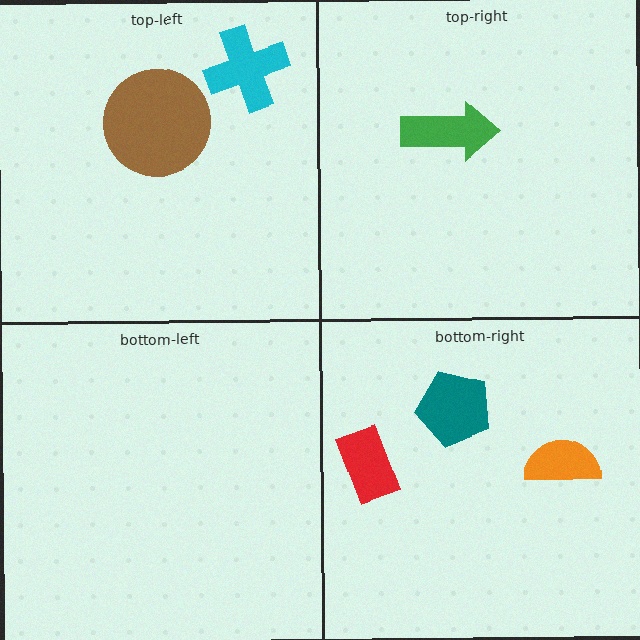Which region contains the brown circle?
The top-left region.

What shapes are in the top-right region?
The green arrow.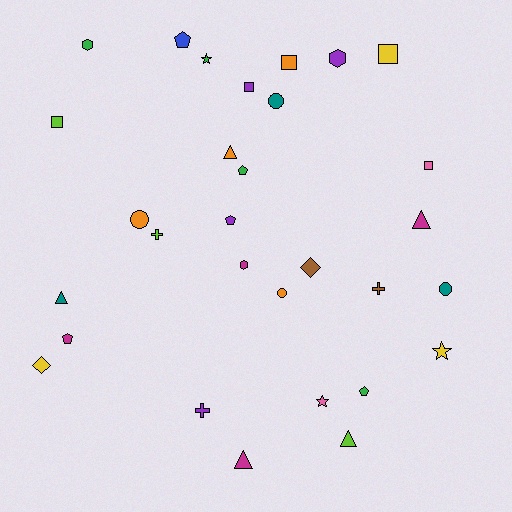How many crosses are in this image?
There are 3 crosses.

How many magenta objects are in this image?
There are 4 magenta objects.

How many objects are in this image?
There are 30 objects.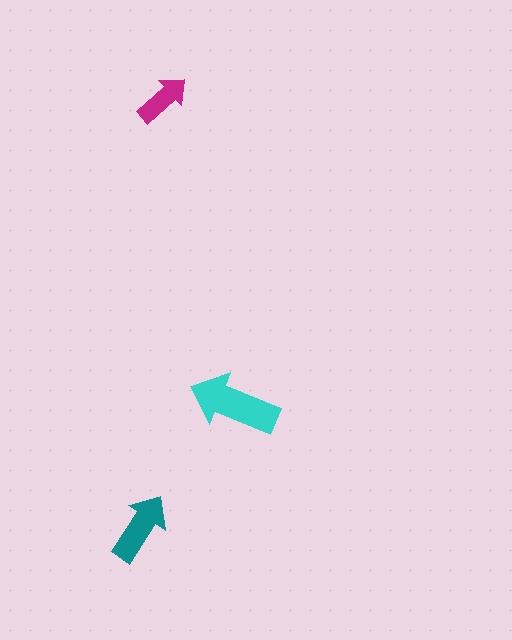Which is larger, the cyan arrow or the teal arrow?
The cyan one.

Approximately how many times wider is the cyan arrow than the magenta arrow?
About 1.5 times wider.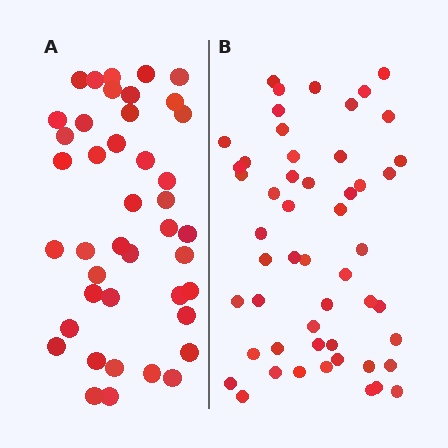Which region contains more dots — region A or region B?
Region B (the right region) has more dots.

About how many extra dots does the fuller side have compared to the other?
Region B has roughly 10 or so more dots than region A.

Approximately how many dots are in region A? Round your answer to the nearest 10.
About 40 dots. (The exact count is 42, which rounds to 40.)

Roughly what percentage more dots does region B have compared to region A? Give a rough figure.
About 25% more.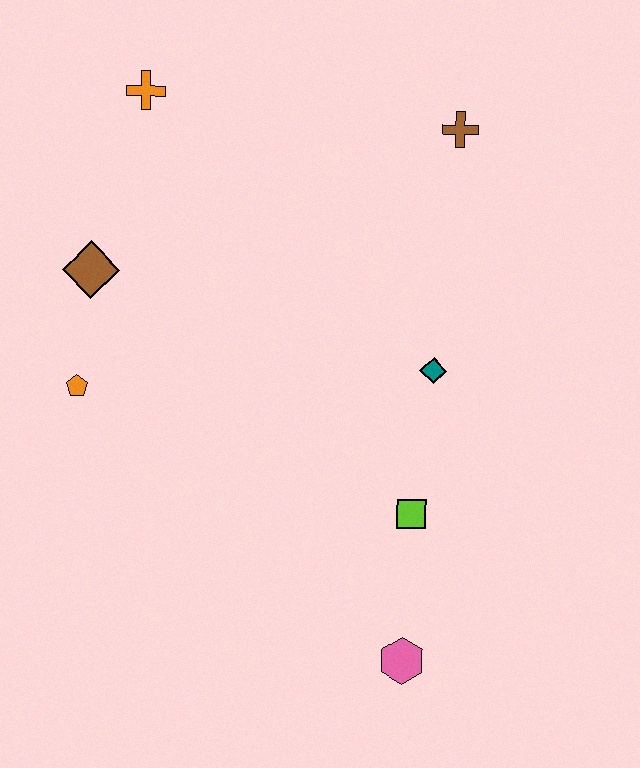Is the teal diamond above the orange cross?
No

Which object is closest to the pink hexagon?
The lime square is closest to the pink hexagon.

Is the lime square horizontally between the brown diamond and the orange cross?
No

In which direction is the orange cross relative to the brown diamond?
The orange cross is above the brown diamond.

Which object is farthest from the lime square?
The orange cross is farthest from the lime square.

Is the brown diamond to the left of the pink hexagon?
Yes